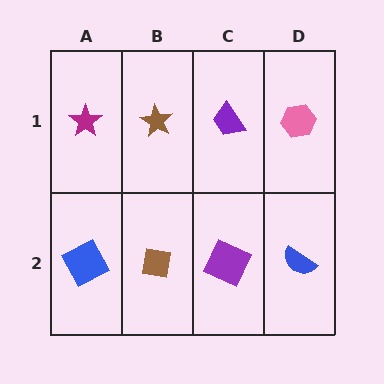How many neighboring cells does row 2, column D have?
2.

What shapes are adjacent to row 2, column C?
A purple trapezoid (row 1, column C), a brown square (row 2, column B), a blue semicircle (row 2, column D).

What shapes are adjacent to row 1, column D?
A blue semicircle (row 2, column D), a purple trapezoid (row 1, column C).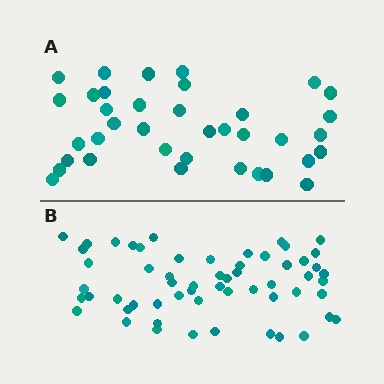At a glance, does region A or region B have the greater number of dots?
Region B (the bottom region) has more dots.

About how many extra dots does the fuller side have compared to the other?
Region B has approximately 20 more dots than region A.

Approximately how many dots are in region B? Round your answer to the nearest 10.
About 60 dots. (The exact count is 58, which rounds to 60.)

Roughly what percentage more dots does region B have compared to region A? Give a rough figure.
About 55% more.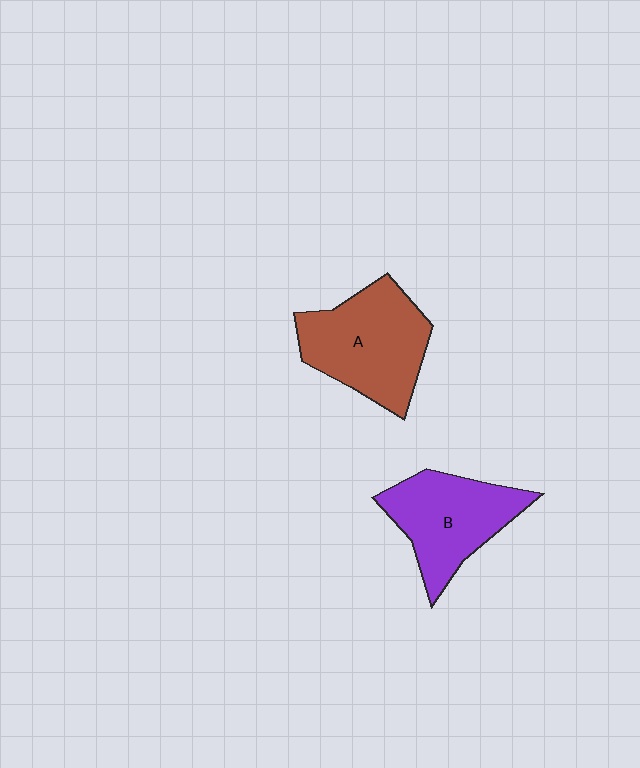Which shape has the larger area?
Shape A (brown).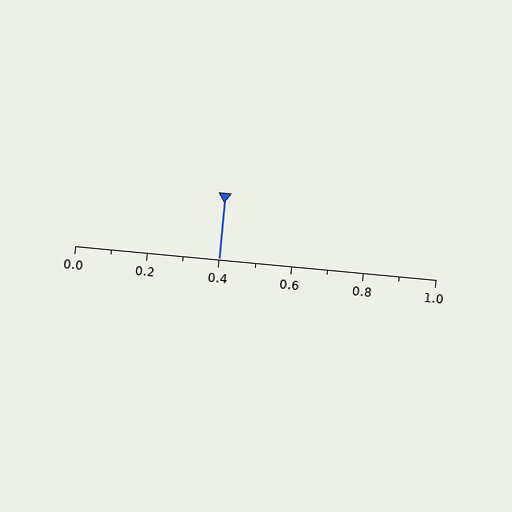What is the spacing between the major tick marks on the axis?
The major ticks are spaced 0.2 apart.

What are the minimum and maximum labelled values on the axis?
The axis runs from 0.0 to 1.0.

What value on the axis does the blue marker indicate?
The marker indicates approximately 0.4.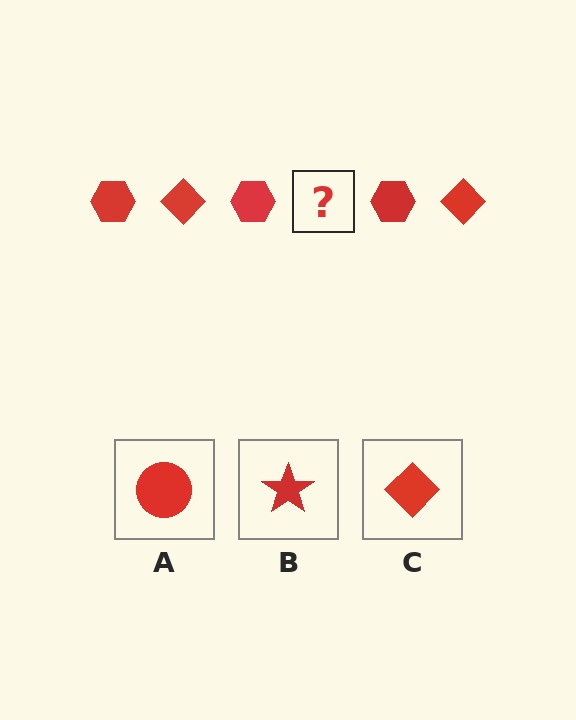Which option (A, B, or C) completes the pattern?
C.